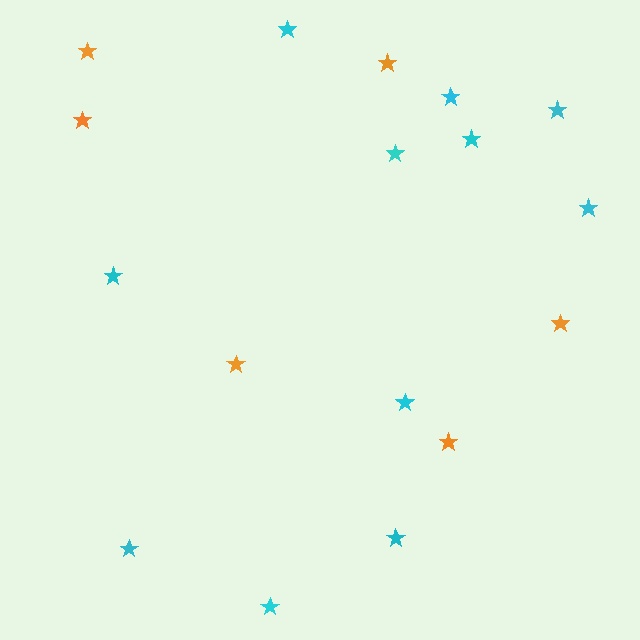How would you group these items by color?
There are 2 groups: one group of cyan stars (11) and one group of orange stars (6).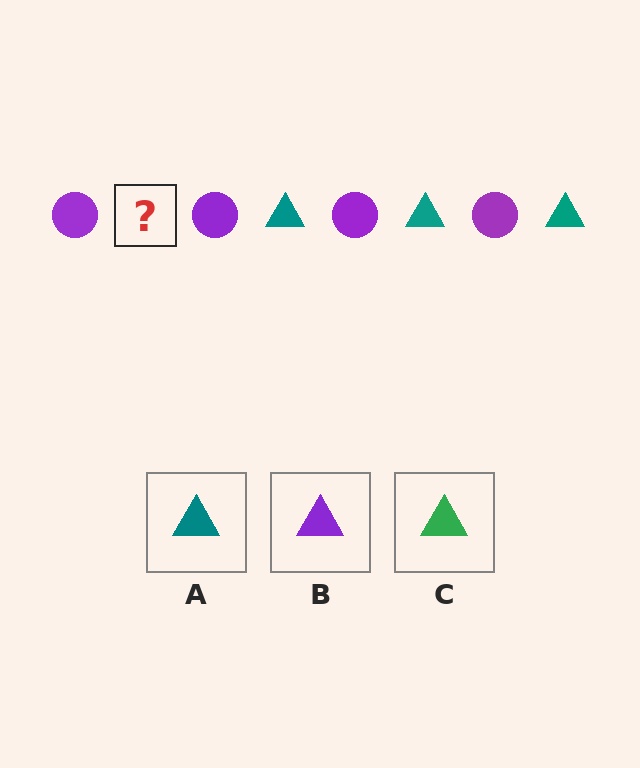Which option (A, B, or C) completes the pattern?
A.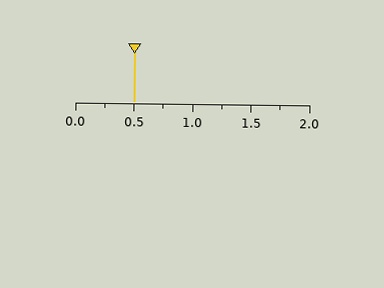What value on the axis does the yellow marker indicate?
The marker indicates approximately 0.5.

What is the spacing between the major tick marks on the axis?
The major ticks are spaced 0.5 apart.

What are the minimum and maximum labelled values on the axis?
The axis runs from 0.0 to 2.0.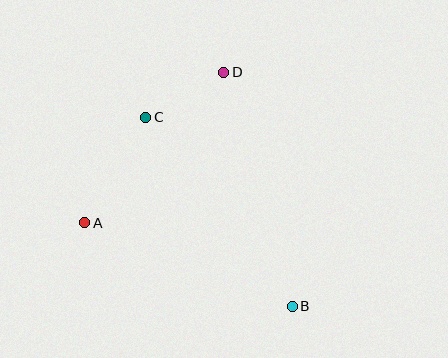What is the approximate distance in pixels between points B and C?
The distance between B and C is approximately 239 pixels.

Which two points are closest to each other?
Points C and D are closest to each other.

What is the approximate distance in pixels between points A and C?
The distance between A and C is approximately 122 pixels.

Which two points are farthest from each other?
Points B and D are farthest from each other.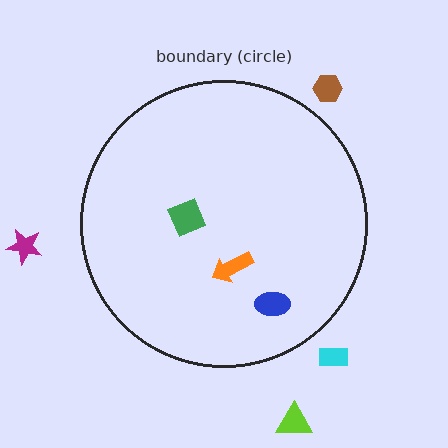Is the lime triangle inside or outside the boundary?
Outside.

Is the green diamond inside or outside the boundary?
Inside.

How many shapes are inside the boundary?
3 inside, 4 outside.